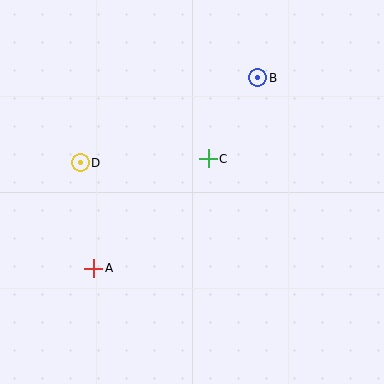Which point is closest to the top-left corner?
Point D is closest to the top-left corner.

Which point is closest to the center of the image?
Point C at (208, 159) is closest to the center.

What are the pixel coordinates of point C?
Point C is at (208, 159).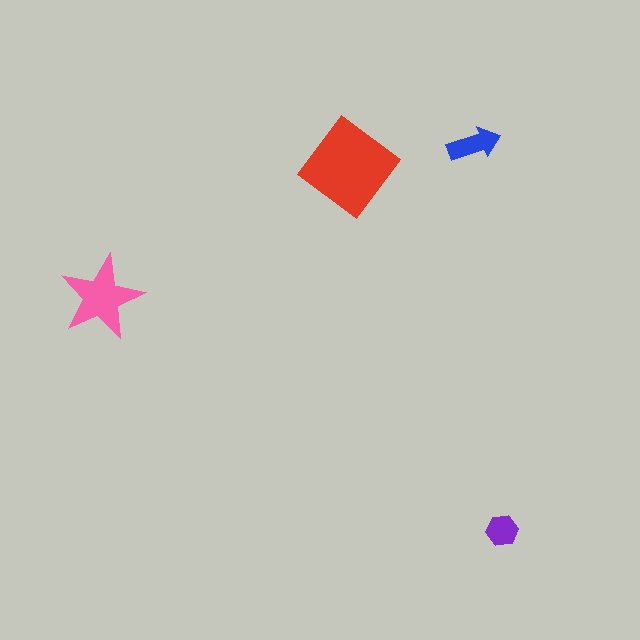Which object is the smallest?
The purple hexagon.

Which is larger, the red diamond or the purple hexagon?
The red diamond.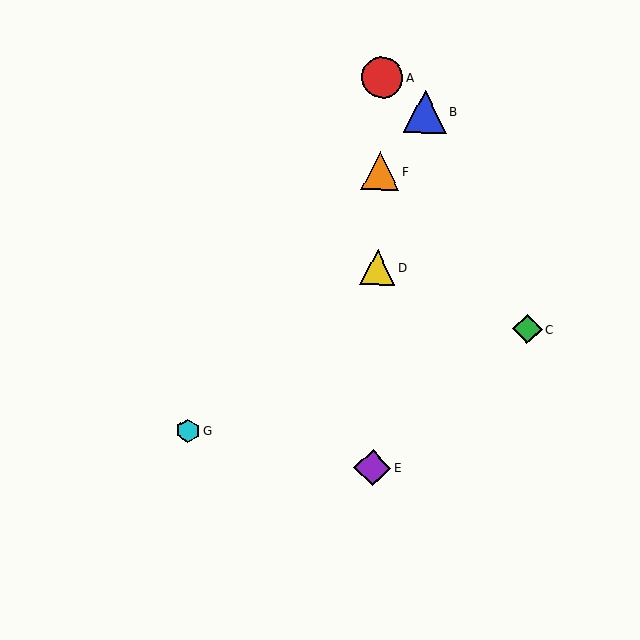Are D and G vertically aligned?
No, D is at x≈378 and G is at x≈188.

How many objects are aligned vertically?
4 objects (A, D, E, F) are aligned vertically.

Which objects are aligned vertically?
Objects A, D, E, F are aligned vertically.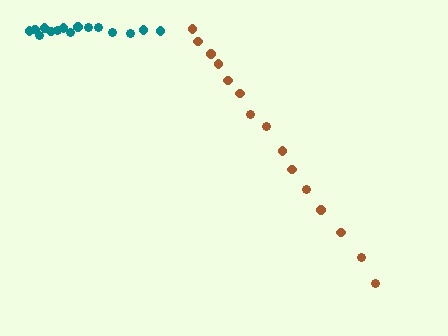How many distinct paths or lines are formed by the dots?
There are 2 distinct paths.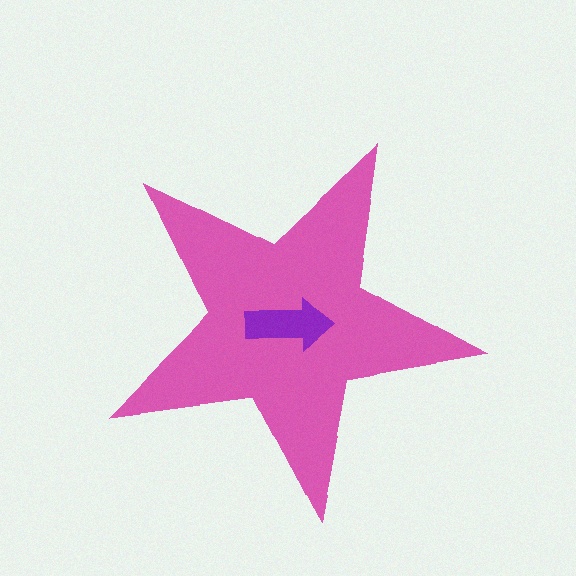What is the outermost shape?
The pink star.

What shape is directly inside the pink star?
The purple arrow.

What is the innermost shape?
The purple arrow.